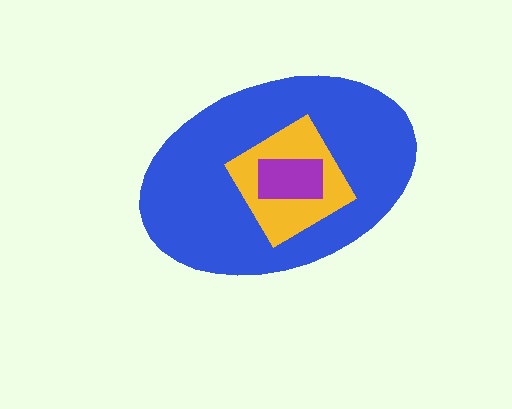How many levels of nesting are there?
3.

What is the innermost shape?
The purple rectangle.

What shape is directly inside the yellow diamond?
The purple rectangle.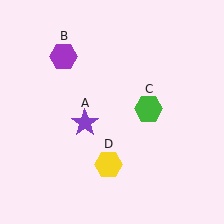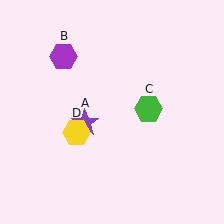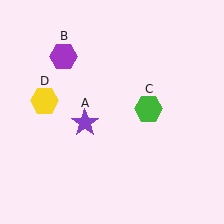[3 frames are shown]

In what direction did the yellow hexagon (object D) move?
The yellow hexagon (object D) moved up and to the left.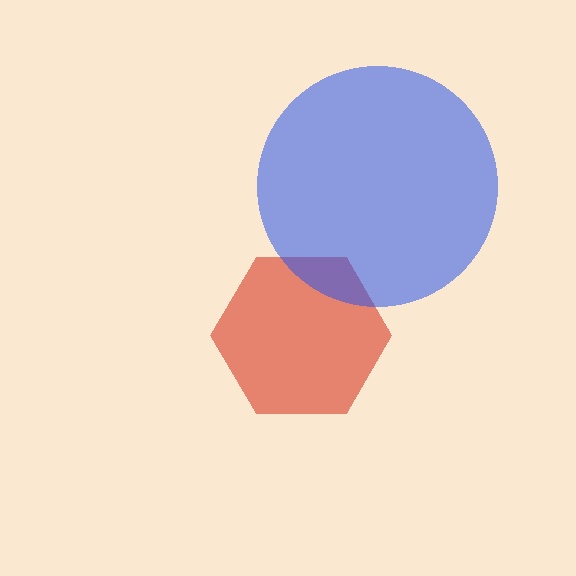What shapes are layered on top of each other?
The layered shapes are: a red hexagon, a blue circle.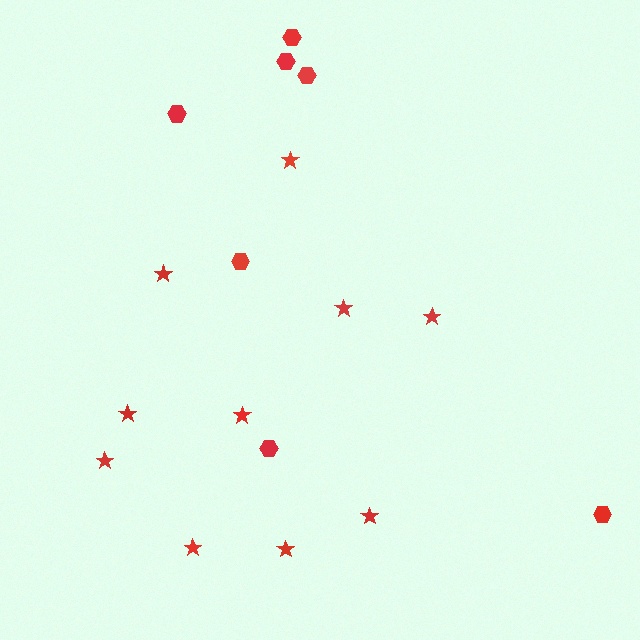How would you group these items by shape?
There are 2 groups: one group of hexagons (7) and one group of stars (10).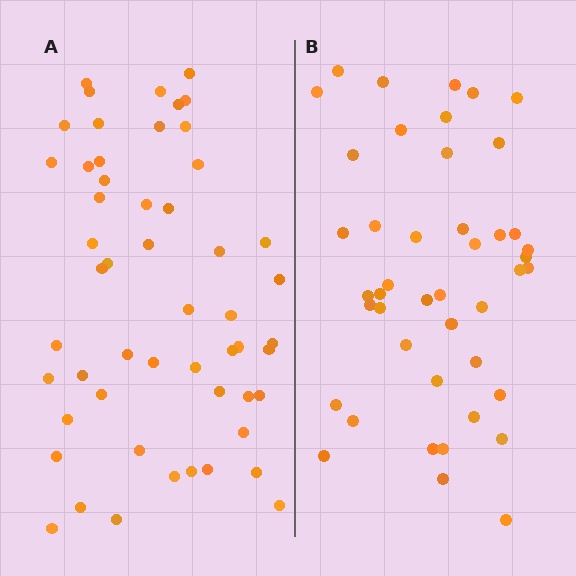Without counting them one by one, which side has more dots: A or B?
Region A (the left region) has more dots.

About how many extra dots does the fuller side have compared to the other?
Region A has roughly 8 or so more dots than region B.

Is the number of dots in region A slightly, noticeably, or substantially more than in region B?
Region A has only slightly more — the two regions are fairly close. The ratio is roughly 1.2 to 1.